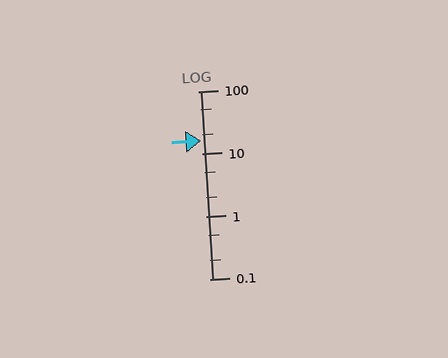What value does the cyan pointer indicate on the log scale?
The pointer indicates approximately 16.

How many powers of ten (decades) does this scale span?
The scale spans 3 decades, from 0.1 to 100.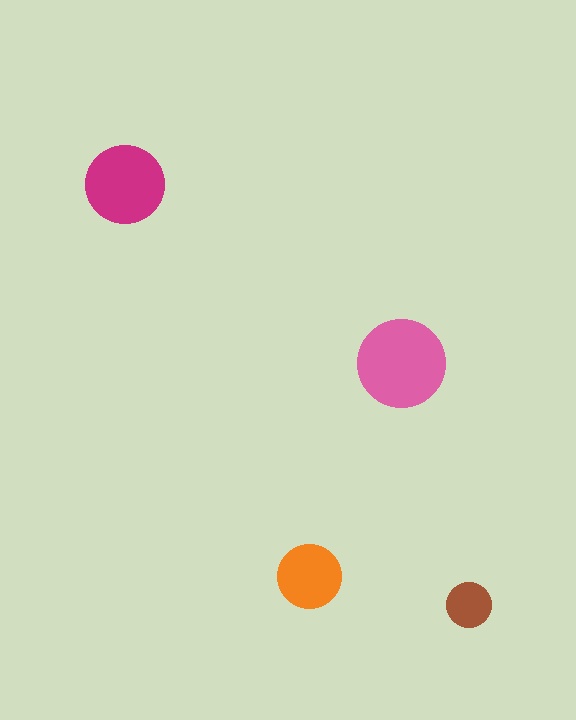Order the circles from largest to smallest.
the pink one, the magenta one, the orange one, the brown one.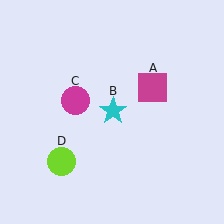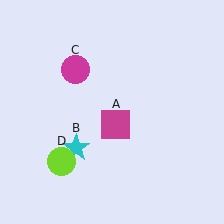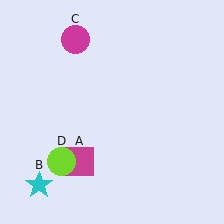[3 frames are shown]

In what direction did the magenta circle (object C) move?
The magenta circle (object C) moved up.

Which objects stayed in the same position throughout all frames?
Lime circle (object D) remained stationary.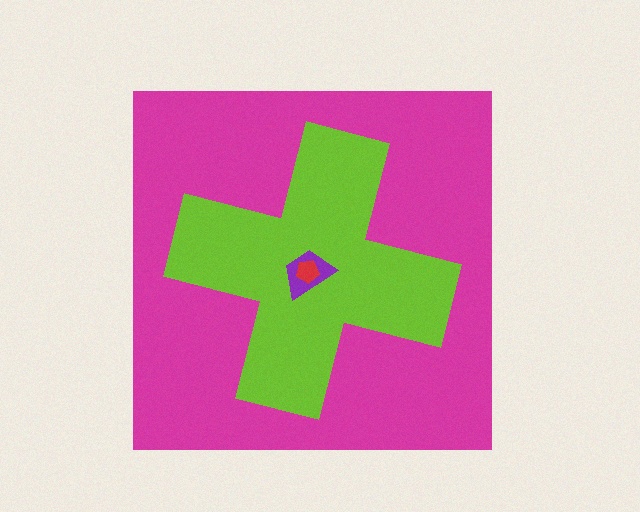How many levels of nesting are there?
4.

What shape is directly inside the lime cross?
The purple trapezoid.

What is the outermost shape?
The magenta square.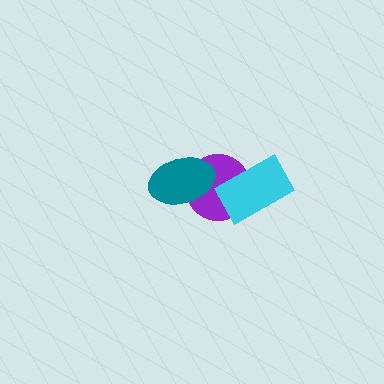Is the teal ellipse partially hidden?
No, no other shape covers it.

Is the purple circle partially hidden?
Yes, it is partially covered by another shape.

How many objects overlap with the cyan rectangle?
1 object overlaps with the cyan rectangle.